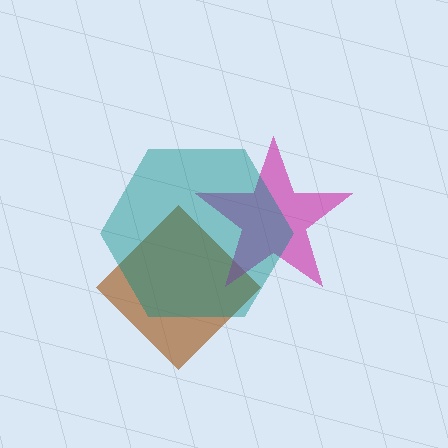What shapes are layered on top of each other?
The layered shapes are: a brown diamond, a magenta star, a teal hexagon.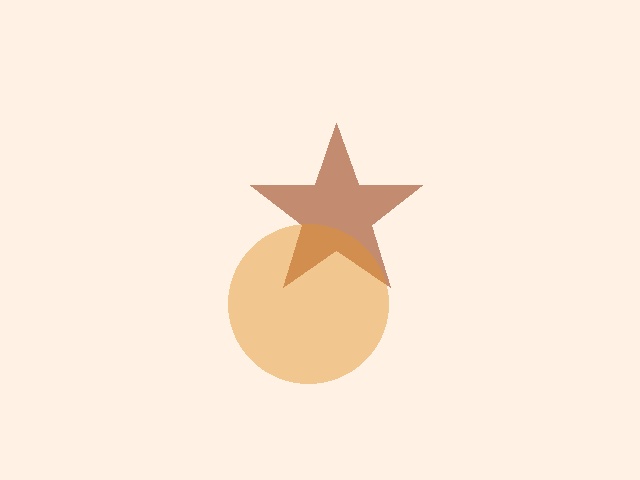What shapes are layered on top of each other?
The layered shapes are: a brown star, an orange circle.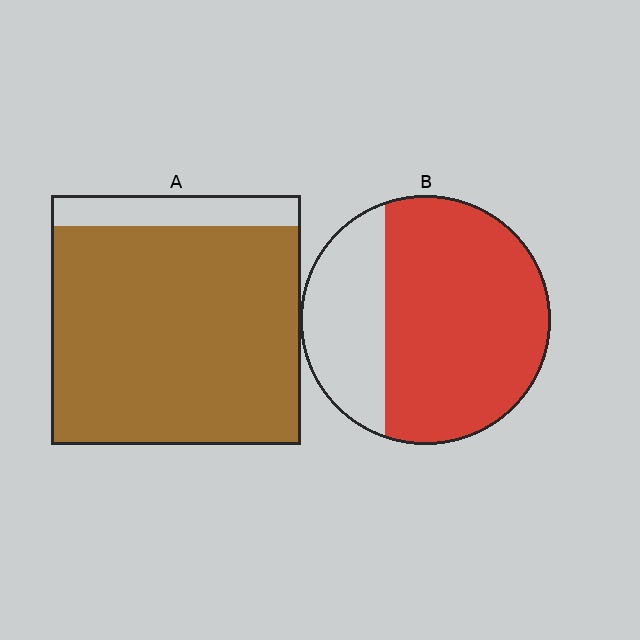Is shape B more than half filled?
Yes.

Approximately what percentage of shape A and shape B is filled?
A is approximately 90% and B is approximately 70%.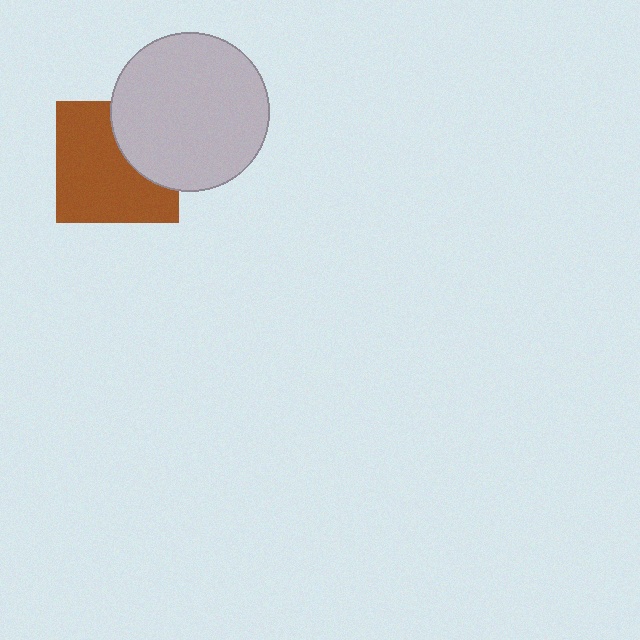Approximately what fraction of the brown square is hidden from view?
Roughly 32% of the brown square is hidden behind the light gray circle.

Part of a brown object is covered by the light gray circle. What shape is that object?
It is a square.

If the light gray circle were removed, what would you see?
You would see the complete brown square.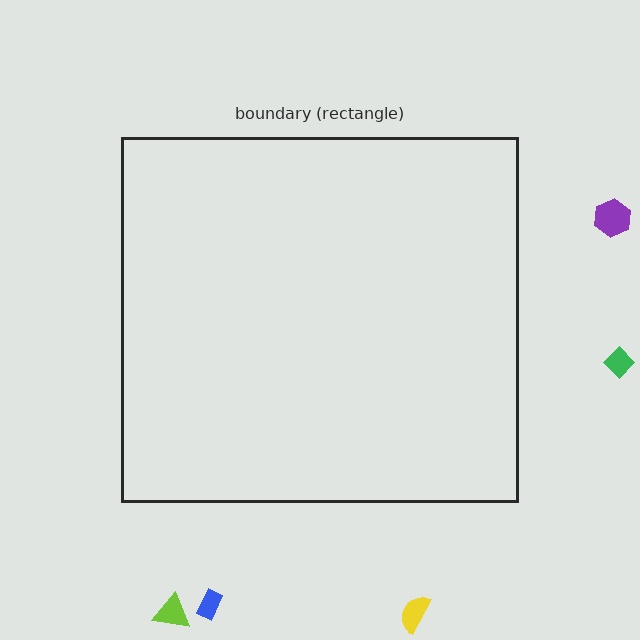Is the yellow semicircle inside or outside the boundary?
Outside.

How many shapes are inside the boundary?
0 inside, 5 outside.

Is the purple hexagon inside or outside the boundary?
Outside.